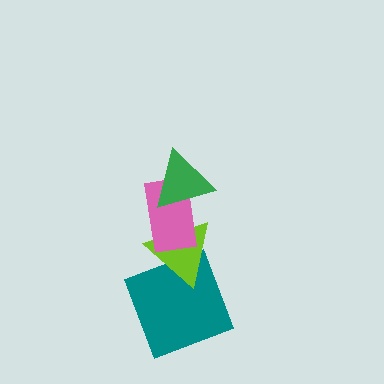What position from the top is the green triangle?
The green triangle is 1st from the top.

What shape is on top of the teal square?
The lime triangle is on top of the teal square.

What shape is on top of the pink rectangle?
The green triangle is on top of the pink rectangle.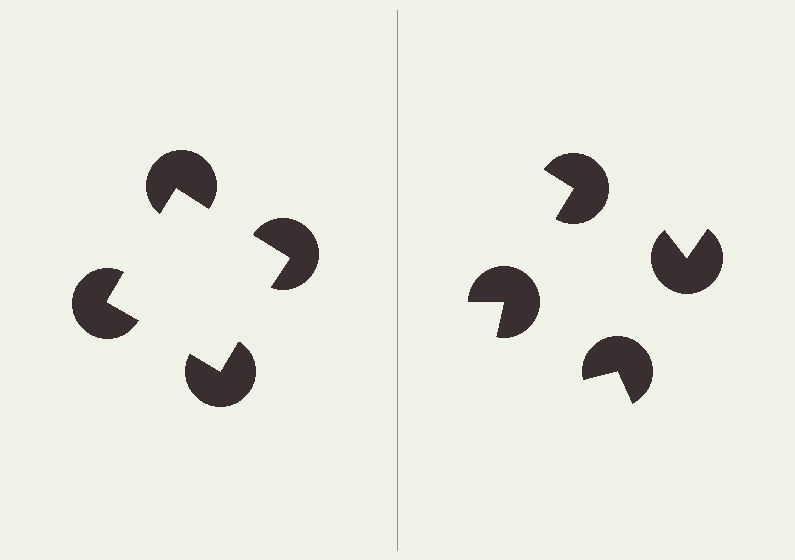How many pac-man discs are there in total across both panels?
8 — 4 on each side.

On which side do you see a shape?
An illusory square appears on the left side. On the right side the wedge cuts are rotated, so no coherent shape forms.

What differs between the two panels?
The pac-man discs are positioned identically on both sides; only the wedge orientations differ. On the left they align to a square; on the right they are misaligned.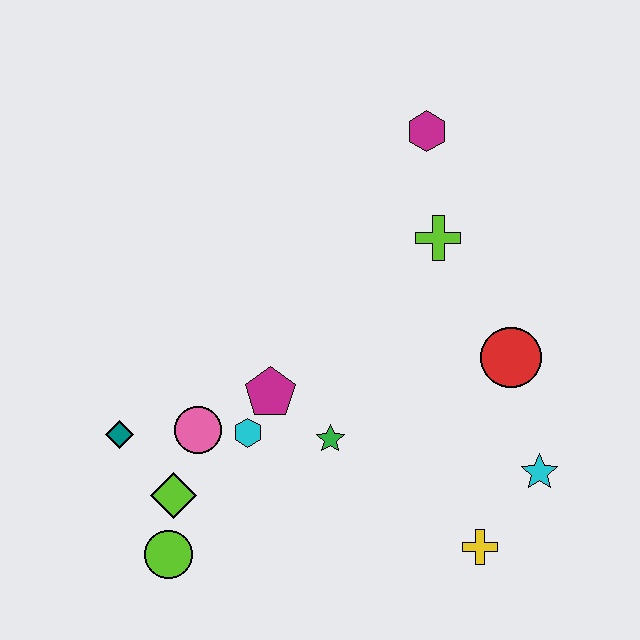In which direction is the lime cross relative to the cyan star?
The lime cross is above the cyan star.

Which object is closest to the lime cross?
The magenta hexagon is closest to the lime cross.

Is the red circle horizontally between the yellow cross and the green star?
No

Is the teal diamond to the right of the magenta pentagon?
No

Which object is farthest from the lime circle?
The magenta hexagon is farthest from the lime circle.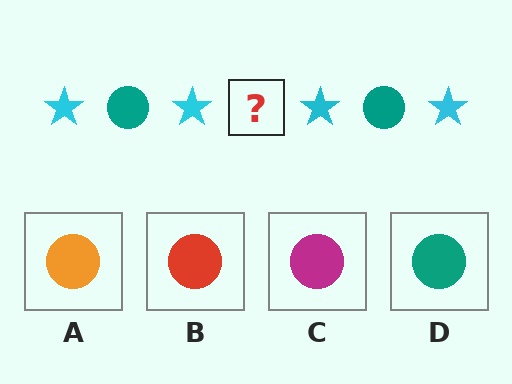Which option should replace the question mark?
Option D.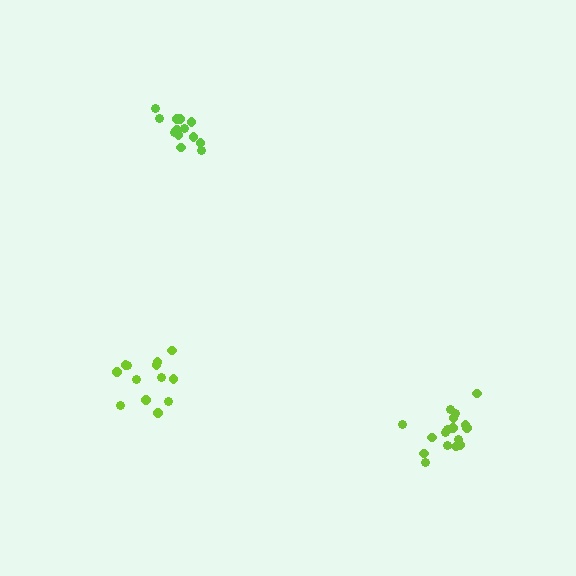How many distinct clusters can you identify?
There are 3 distinct clusters.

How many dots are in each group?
Group 1: 13 dots, Group 2: 17 dots, Group 3: 14 dots (44 total).